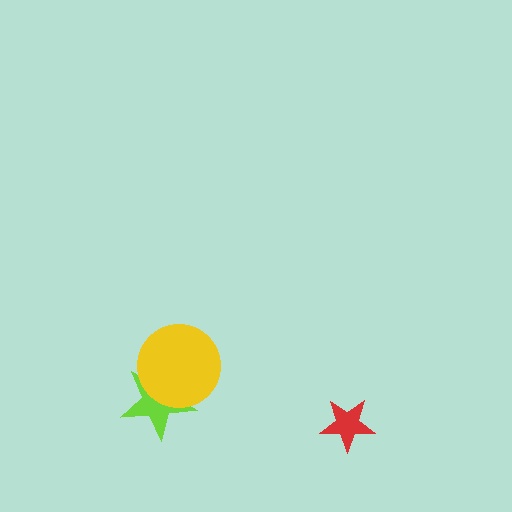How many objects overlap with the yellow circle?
1 object overlaps with the yellow circle.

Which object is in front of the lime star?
The yellow circle is in front of the lime star.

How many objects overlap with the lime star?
1 object overlaps with the lime star.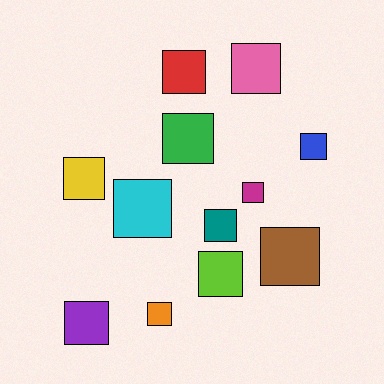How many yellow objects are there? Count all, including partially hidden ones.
There is 1 yellow object.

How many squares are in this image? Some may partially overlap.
There are 12 squares.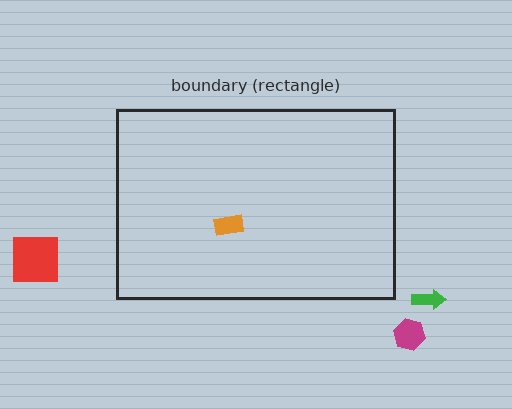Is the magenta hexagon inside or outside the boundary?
Outside.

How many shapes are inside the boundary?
1 inside, 3 outside.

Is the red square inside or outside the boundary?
Outside.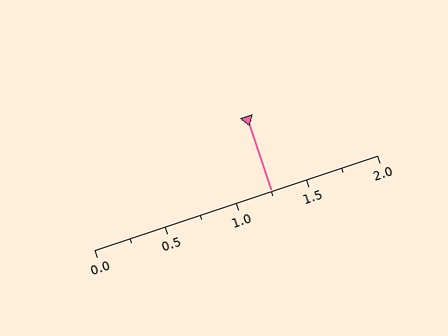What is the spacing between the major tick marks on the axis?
The major ticks are spaced 0.5 apart.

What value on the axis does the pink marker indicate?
The marker indicates approximately 1.25.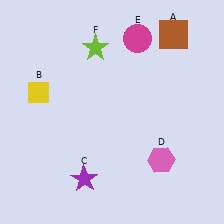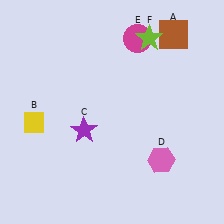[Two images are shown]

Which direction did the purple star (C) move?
The purple star (C) moved up.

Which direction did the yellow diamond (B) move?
The yellow diamond (B) moved down.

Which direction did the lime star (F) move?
The lime star (F) moved right.